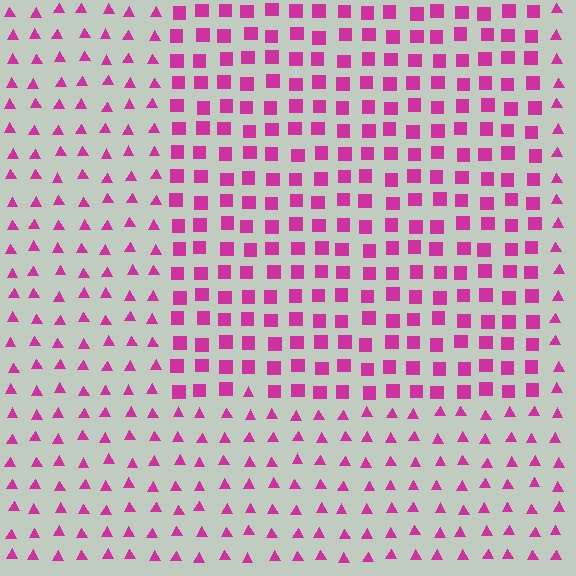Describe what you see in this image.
The image is filled with small magenta elements arranged in a uniform grid. A rectangle-shaped region contains squares, while the surrounding area contains triangles. The boundary is defined purely by the change in element shape.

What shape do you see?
I see a rectangle.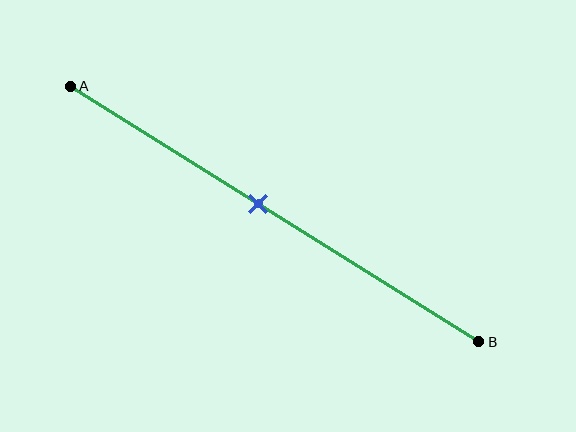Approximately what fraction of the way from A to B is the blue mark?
The blue mark is approximately 45% of the way from A to B.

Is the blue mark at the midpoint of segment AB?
No, the mark is at about 45% from A, not at the 50% midpoint.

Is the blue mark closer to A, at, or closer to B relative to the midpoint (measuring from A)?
The blue mark is closer to point A than the midpoint of segment AB.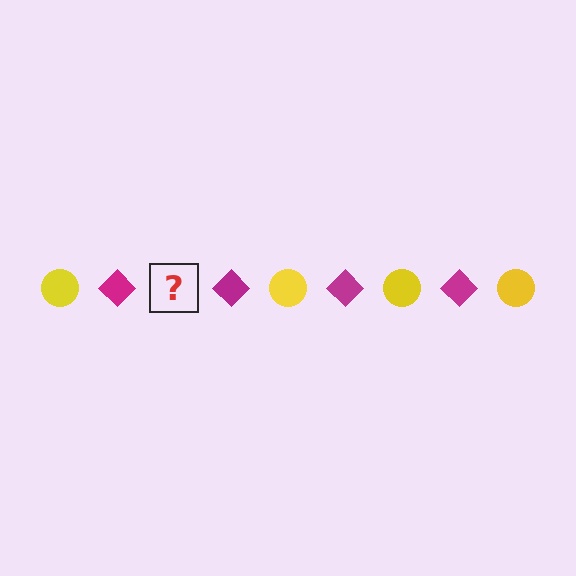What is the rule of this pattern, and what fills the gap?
The rule is that the pattern alternates between yellow circle and magenta diamond. The gap should be filled with a yellow circle.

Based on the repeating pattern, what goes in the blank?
The blank should be a yellow circle.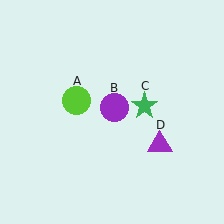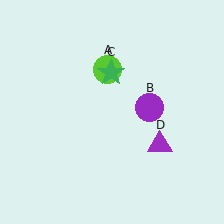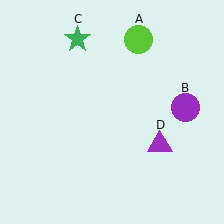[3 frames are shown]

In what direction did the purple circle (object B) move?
The purple circle (object B) moved right.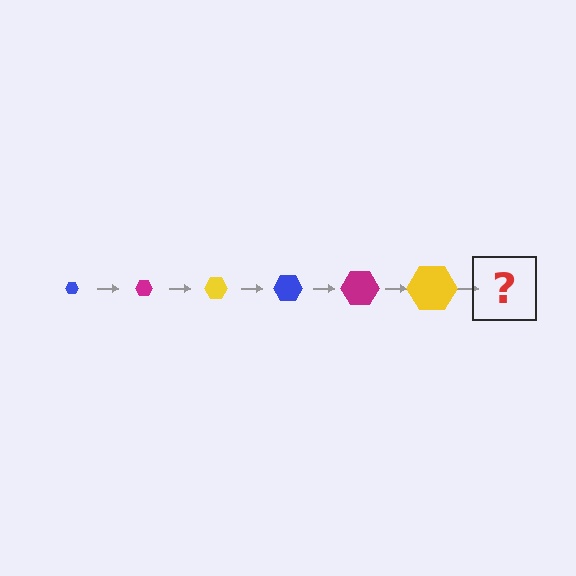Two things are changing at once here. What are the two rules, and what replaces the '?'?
The two rules are that the hexagon grows larger each step and the color cycles through blue, magenta, and yellow. The '?' should be a blue hexagon, larger than the previous one.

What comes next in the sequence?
The next element should be a blue hexagon, larger than the previous one.